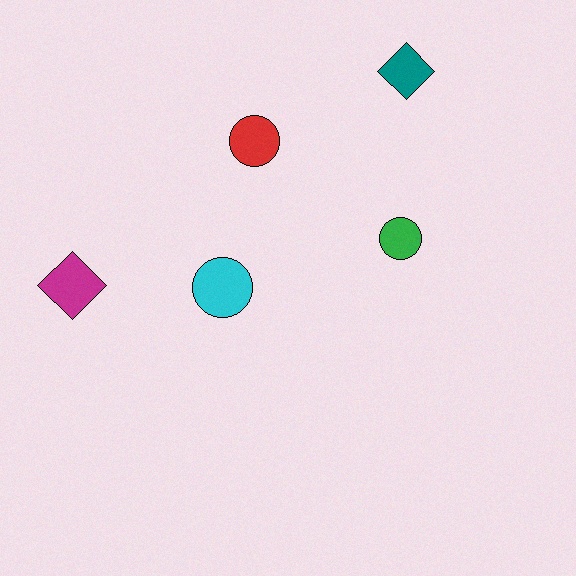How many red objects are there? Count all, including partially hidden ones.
There is 1 red object.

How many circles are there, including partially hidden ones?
There are 3 circles.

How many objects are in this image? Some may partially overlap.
There are 5 objects.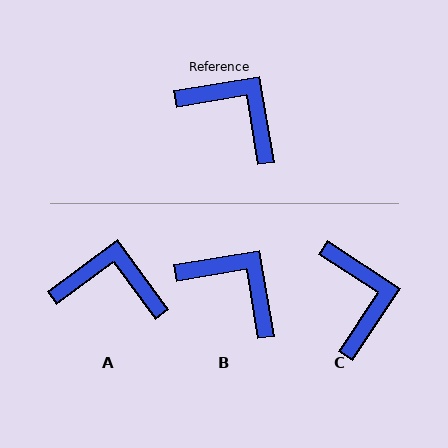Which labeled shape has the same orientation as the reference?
B.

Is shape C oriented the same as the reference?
No, it is off by about 43 degrees.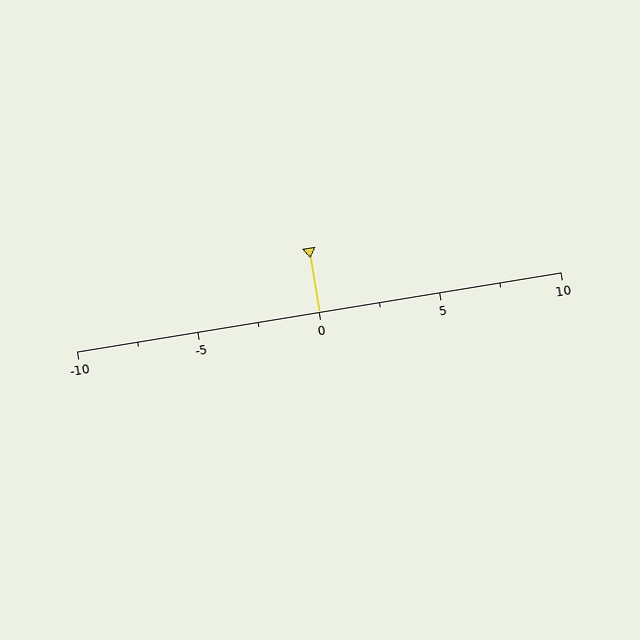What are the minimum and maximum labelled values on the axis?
The axis runs from -10 to 10.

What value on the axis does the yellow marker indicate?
The marker indicates approximately 0.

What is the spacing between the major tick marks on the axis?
The major ticks are spaced 5 apart.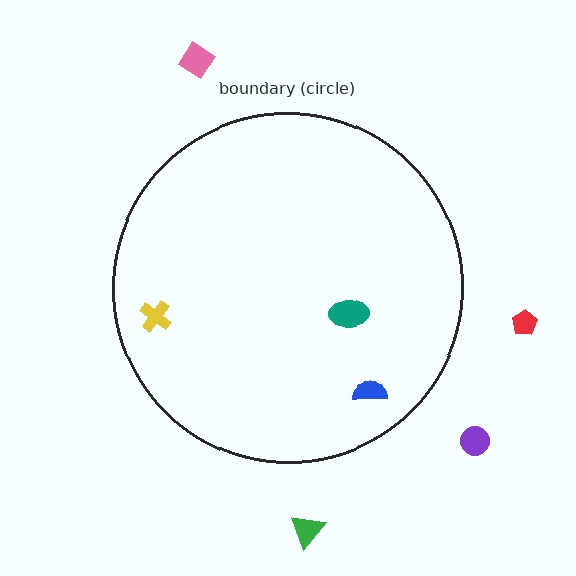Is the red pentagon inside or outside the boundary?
Outside.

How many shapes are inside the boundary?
3 inside, 4 outside.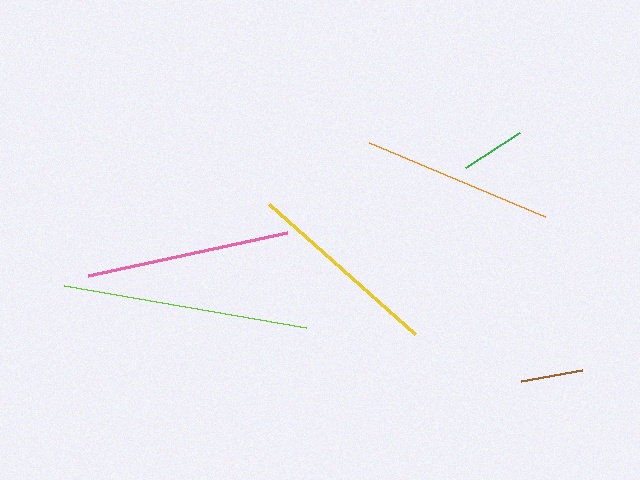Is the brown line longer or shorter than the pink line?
The pink line is longer than the brown line.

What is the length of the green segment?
The green segment is approximately 64 pixels long.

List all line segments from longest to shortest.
From longest to shortest: lime, pink, yellow, orange, green, brown.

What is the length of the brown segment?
The brown segment is approximately 62 pixels long.